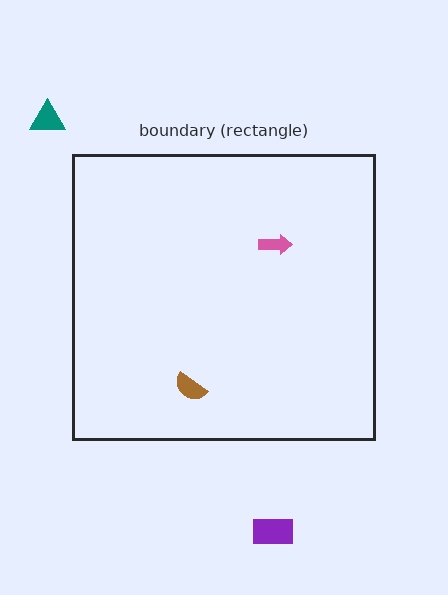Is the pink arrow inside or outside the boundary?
Inside.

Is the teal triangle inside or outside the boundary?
Outside.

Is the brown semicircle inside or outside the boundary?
Inside.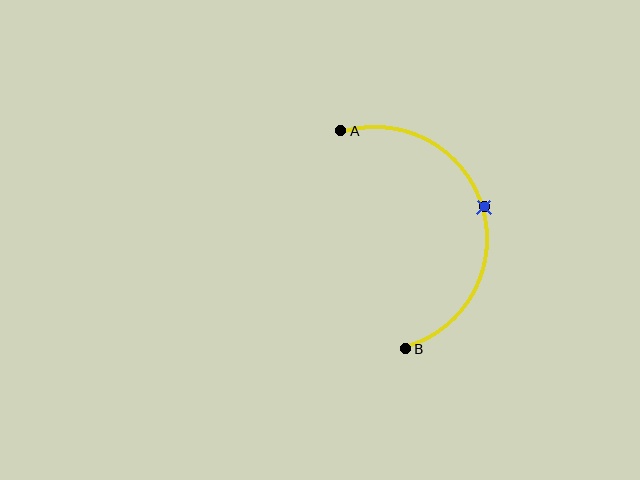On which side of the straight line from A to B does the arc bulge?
The arc bulges to the right of the straight line connecting A and B.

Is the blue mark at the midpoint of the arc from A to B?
Yes. The blue mark lies on the arc at equal arc-length from both A and B — it is the arc midpoint.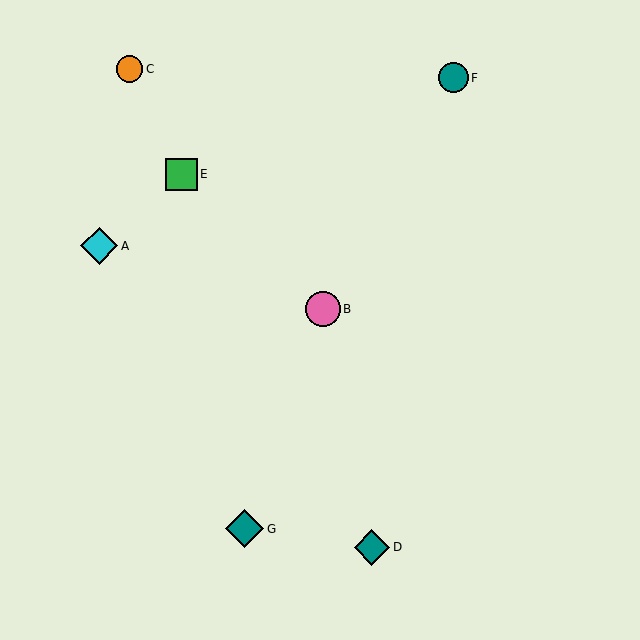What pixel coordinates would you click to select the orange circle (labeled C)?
Click at (130, 69) to select the orange circle C.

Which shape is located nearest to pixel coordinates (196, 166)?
The green square (labeled E) at (181, 174) is nearest to that location.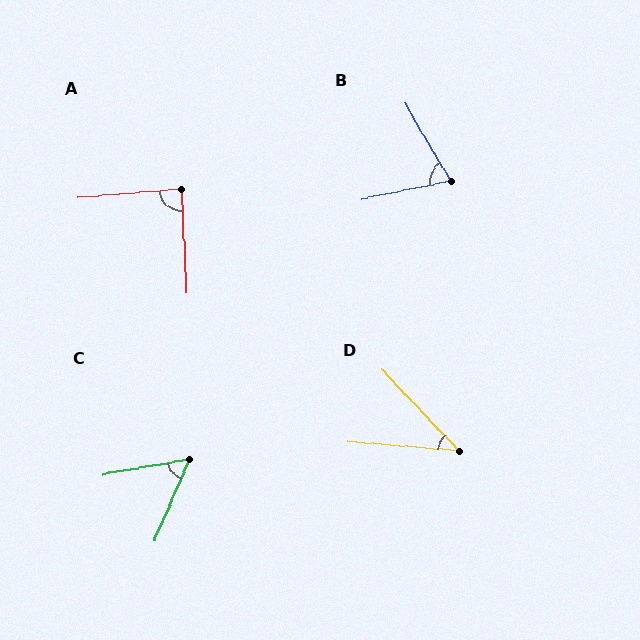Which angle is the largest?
A, at approximately 88 degrees.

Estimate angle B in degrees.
Approximately 72 degrees.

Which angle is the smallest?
D, at approximately 42 degrees.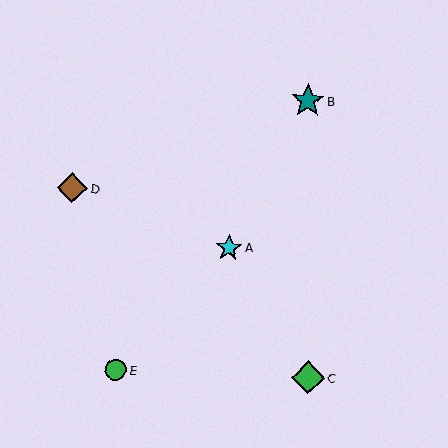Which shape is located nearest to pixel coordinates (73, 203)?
The brown diamond (labeled D) at (72, 188) is nearest to that location.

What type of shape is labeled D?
Shape D is a brown diamond.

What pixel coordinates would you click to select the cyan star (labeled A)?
Click at (229, 248) to select the cyan star A.